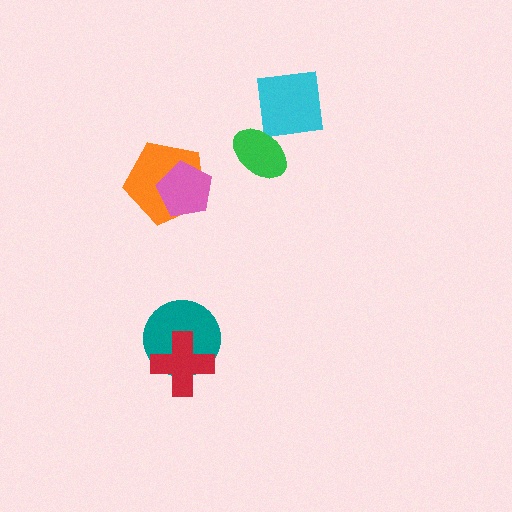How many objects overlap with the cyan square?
0 objects overlap with the cyan square.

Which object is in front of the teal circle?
The red cross is in front of the teal circle.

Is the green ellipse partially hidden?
No, no other shape covers it.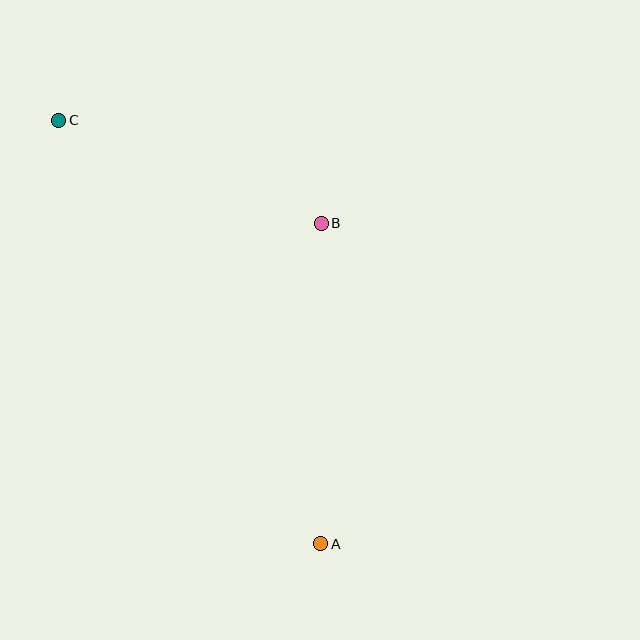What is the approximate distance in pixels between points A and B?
The distance between A and B is approximately 321 pixels.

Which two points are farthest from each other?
Points A and C are farthest from each other.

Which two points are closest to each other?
Points B and C are closest to each other.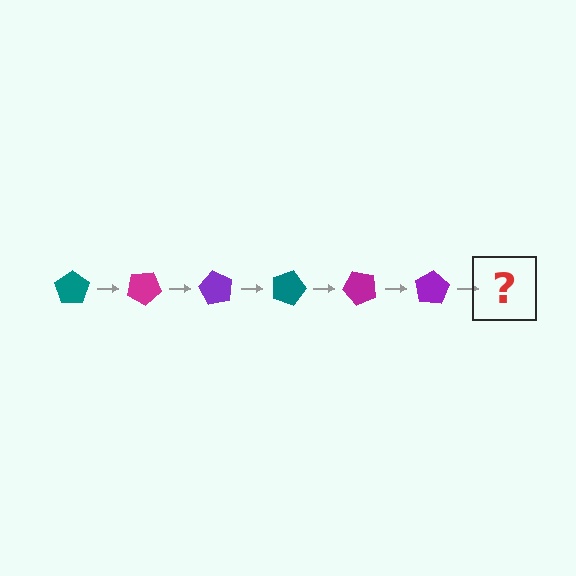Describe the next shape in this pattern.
It should be a teal pentagon, rotated 180 degrees from the start.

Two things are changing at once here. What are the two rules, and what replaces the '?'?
The two rules are that it rotates 30 degrees each step and the color cycles through teal, magenta, and purple. The '?' should be a teal pentagon, rotated 180 degrees from the start.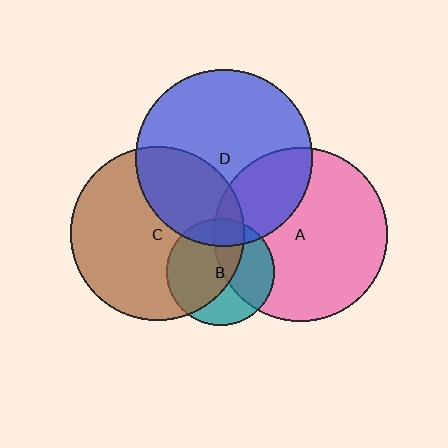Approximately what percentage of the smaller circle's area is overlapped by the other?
Approximately 40%.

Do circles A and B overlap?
Yes.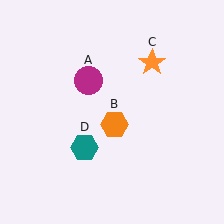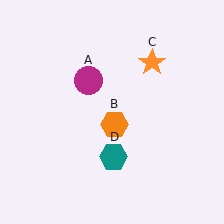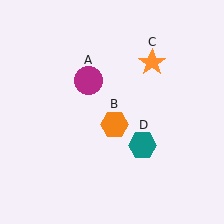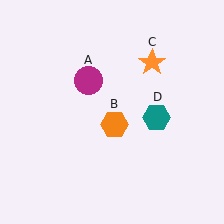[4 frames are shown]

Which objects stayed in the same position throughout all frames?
Magenta circle (object A) and orange hexagon (object B) and orange star (object C) remained stationary.